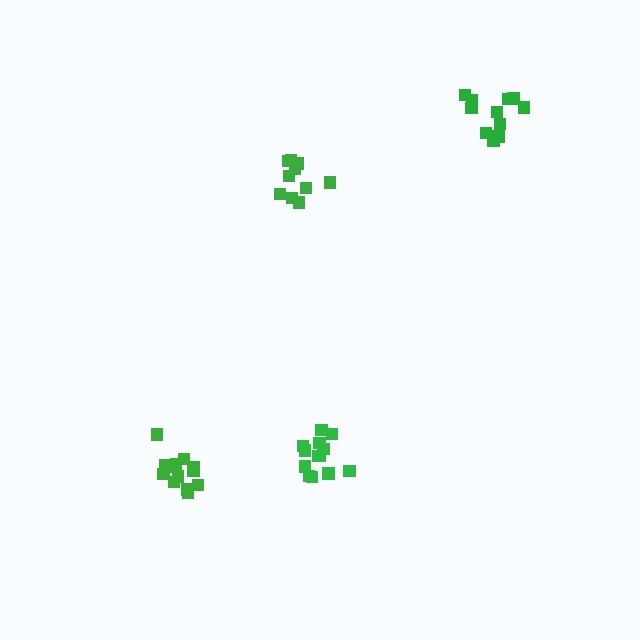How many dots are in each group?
Group 1: 13 dots, Group 2: 11 dots, Group 3: 10 dots, Group 4: 13 dots (47 total).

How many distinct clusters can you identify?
There are 4 distinct clusters.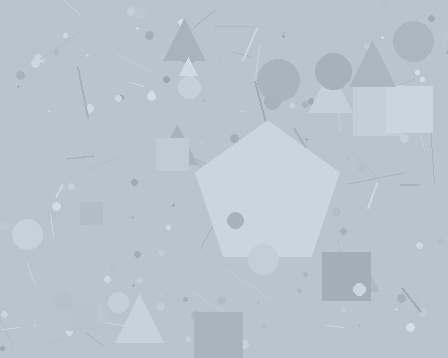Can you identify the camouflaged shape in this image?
The camouflaged shape is a pentagon.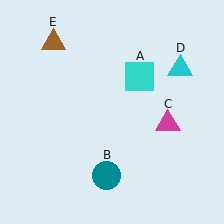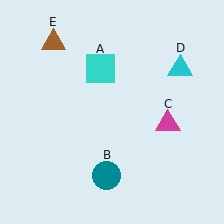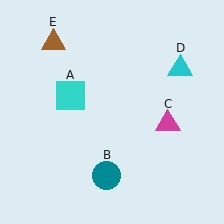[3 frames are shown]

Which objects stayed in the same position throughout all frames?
Teal circle (object B) and magenta triangle (object C) and cyan triangle (object D) and brown triangle (object E) remained stationary.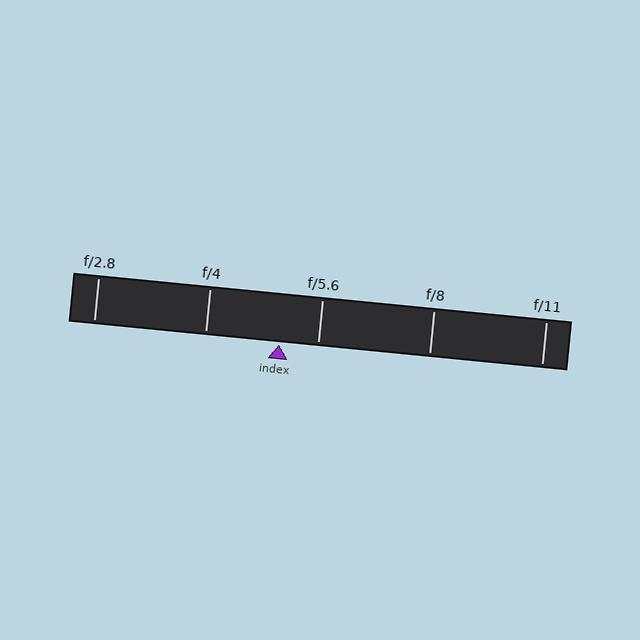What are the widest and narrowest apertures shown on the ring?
The widest aperture shown is f/2.8 and the narrowest is f/11.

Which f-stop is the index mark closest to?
The index mark is closest to f/5.6.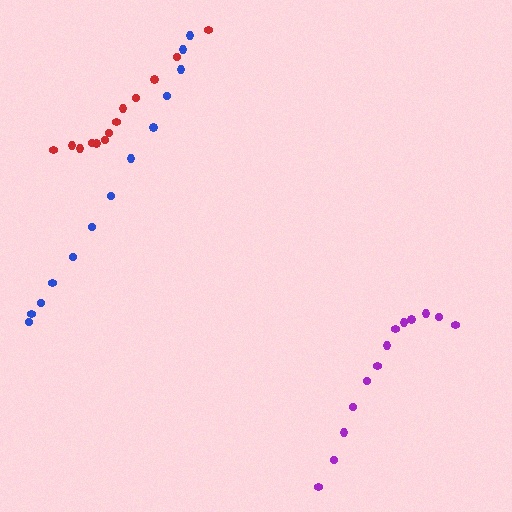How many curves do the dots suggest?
There are 3 distinct paths.